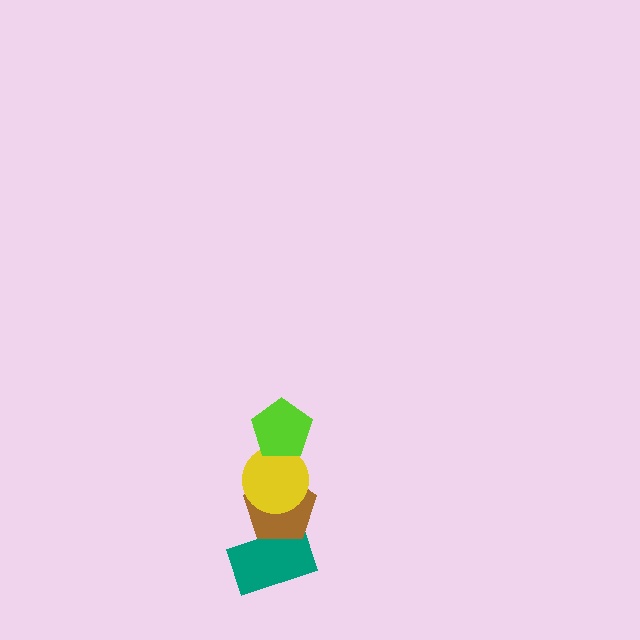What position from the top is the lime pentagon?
The lime pentagon is 1st from the top.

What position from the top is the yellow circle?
The yellow circle is 2nd from the top.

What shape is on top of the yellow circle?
The lime pentagon is on top of the yellow circle.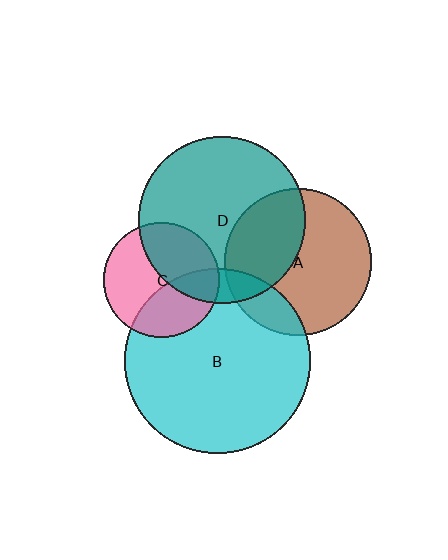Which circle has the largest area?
Circle B (cyan).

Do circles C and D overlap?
Yes.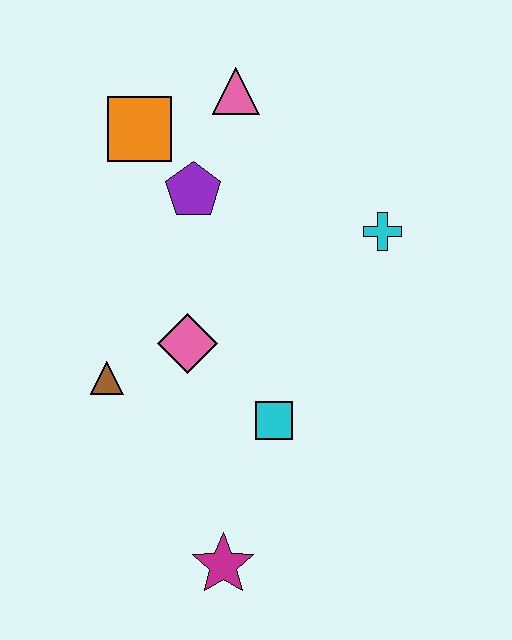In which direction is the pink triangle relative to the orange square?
The pink triangle is to the right of the orange square.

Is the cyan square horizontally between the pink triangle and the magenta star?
No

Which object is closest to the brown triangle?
The pink diamond is closest to the brown triangle.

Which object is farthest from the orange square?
The magenta star is farthest from the orange square.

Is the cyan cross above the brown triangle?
Yes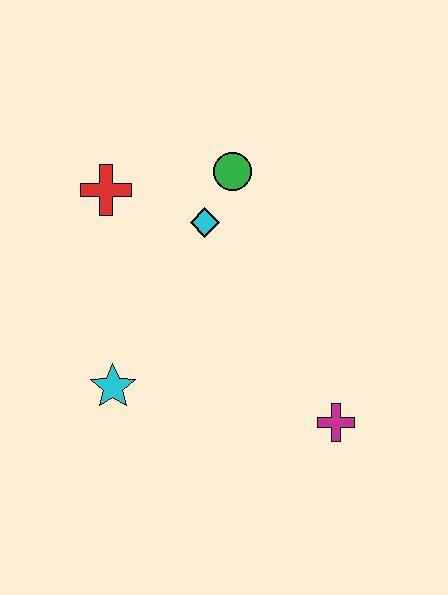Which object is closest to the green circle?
The cyan diamond is closest to the green circle.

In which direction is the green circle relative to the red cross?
The green circle is to the right of the red cross.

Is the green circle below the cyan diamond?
No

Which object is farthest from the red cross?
The magenta cross is farthest from the red cross.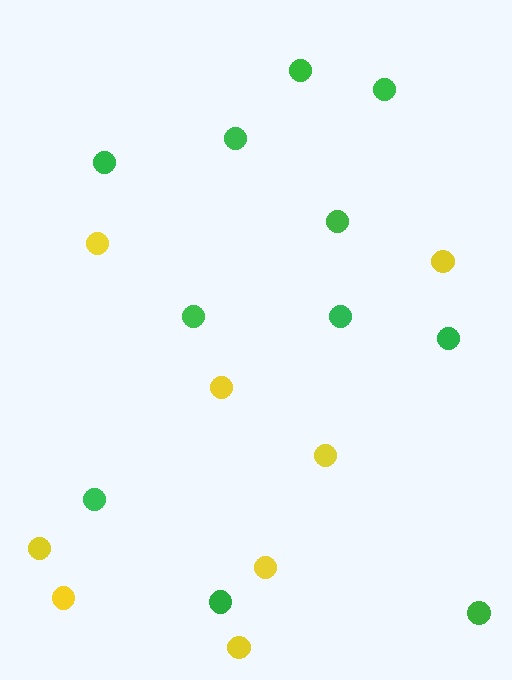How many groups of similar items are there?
There are 2 groups: one group of yellow circles (8) and one group of green circles (11).